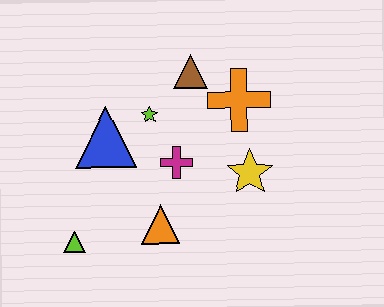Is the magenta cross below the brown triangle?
Yes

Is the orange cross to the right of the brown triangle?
Yes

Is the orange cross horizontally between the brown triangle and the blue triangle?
No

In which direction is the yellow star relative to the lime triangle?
The yellow star is to the right of the lime triangle.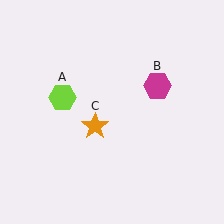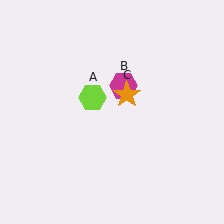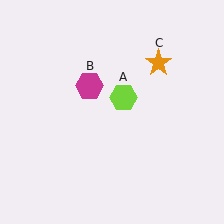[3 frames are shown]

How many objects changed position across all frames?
3 objects changed position: lime hexagon (object A), magenta hexagon (object B), orange star (object C).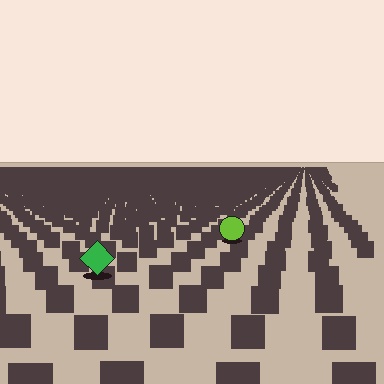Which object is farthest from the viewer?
The lime circle is farthest from the viewer. It appears smaller and the ground texture around it is denser.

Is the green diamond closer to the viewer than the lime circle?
Yes. The green diamond is closer — you can tell from the texture gradient: the ground texture is coarser near it.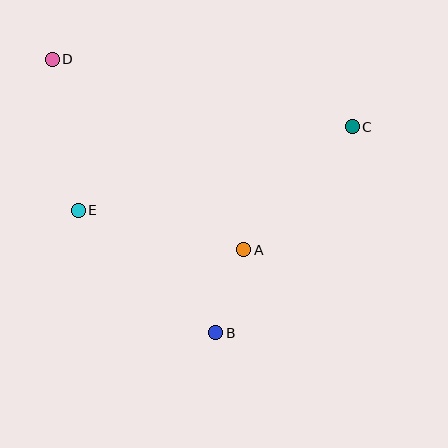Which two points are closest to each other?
Points A and B are closest to each other.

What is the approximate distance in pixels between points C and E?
The distance between C and E is approximately 286 pixels.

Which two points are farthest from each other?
Points B and D are farthest from each other.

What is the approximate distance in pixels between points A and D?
The distance between A and D is approximately 270 pixels.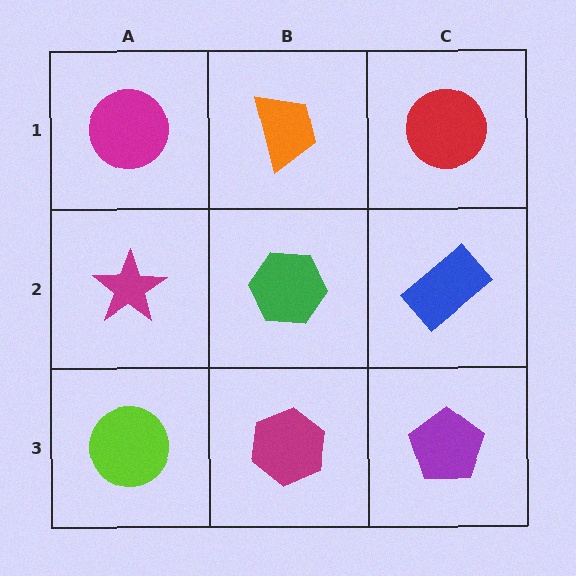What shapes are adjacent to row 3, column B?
A green hexagon (row 2, column B), a lime circle (row 3, column A), a purple pentagon (row 3, column C).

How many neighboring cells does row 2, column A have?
3.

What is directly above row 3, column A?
A magenta star.